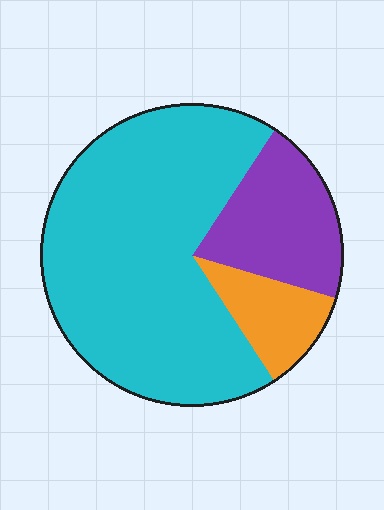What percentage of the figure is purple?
Purple covers around 20% of the figure.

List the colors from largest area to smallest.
From largest to smallest: cyan, purple, orange.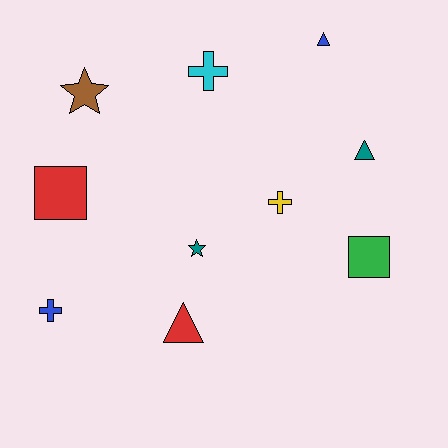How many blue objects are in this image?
There are 2 blue objects.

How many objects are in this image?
There are 10 objects.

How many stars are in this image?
There are 2 stars.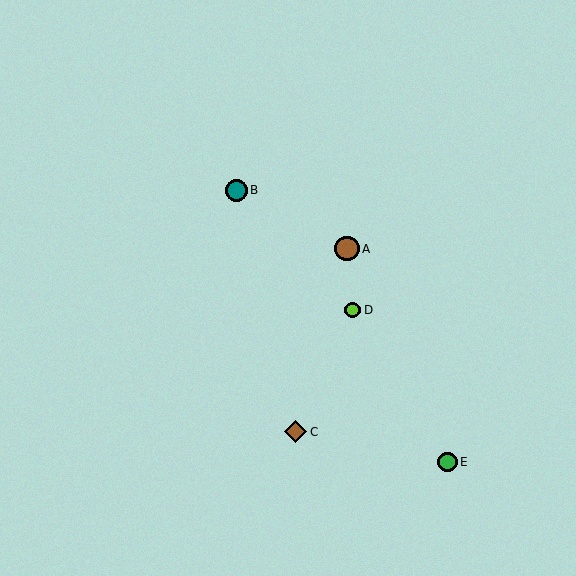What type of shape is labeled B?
Shape B is a teal circle.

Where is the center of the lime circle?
The center of the lime circle is at (353, 310).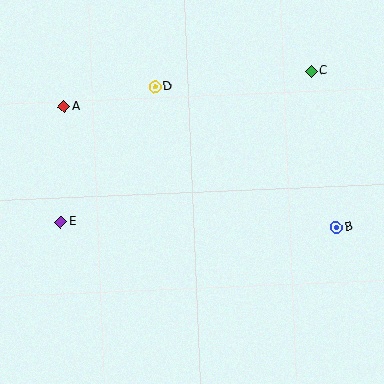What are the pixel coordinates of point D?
Point D is at (155, 87).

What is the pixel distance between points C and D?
The distance between C and D is 157 pixels.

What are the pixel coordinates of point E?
Point E is at (61, 222).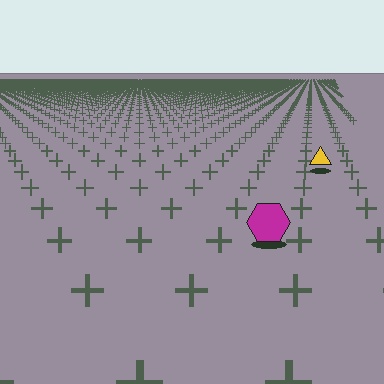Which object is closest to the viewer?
The magenta hexagon is closest. The texture marks near it are larger and more spread out.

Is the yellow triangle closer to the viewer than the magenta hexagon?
No. The magenta hexagon is closer — you can tell from the texture gradient: the ground texture is coarser near it.